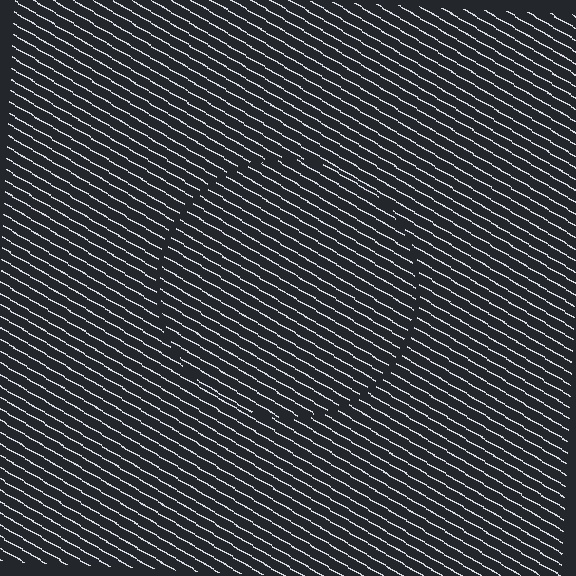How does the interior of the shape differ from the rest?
The interior of the shape contains the same grating, shifted by half a period — the contour is defined by the phase discontinuity where line-ends from the inner and outer gratings abut.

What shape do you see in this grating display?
An illusory circle. The interior of the shape contains the same grating, shifted by half a period — the contour is defined by the phase discontinuity where line-ends from the inner and outer gratings abut.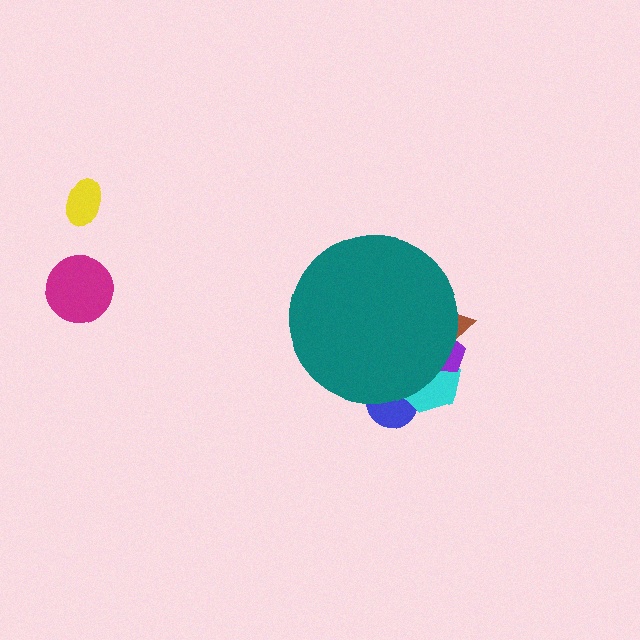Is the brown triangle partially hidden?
Yes, the brown triangle is partially hidden behind the teal circle.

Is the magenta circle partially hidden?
No, the magenta circle is fully visible.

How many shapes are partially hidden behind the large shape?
4 shapes are partially hidden.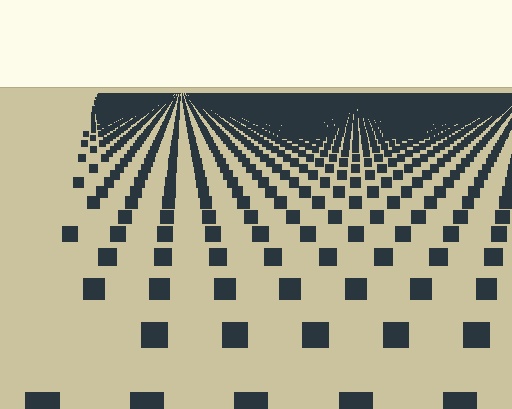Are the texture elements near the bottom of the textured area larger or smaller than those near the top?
Larger. Near the bottom, elements are closer to the viewer and appear at a bigger on-screen size.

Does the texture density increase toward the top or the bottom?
Density increases toward the top.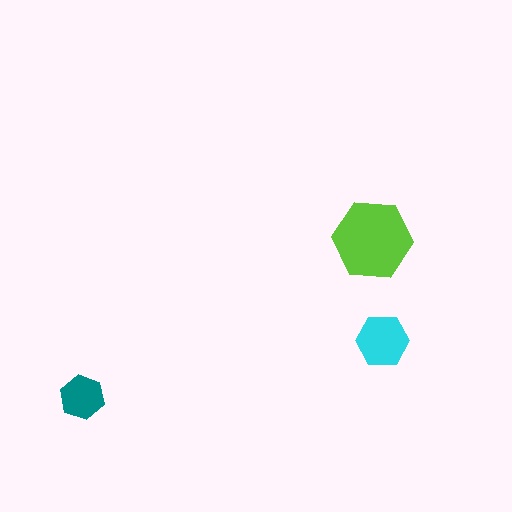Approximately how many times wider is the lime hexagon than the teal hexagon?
About 2 times wider.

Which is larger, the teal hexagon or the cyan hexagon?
The cyan one.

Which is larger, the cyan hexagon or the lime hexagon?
The lime one.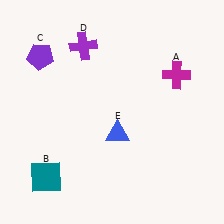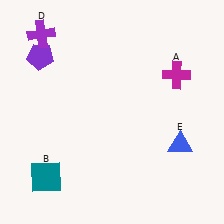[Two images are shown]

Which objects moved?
The objects that moved are: the purple cross (D), the blue triangle (E).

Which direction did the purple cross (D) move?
The purple cross (D) moved left.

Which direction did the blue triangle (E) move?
The blue triangle (E) moved right.